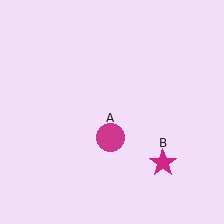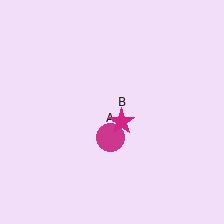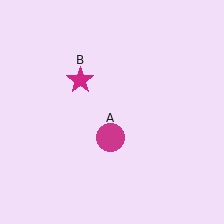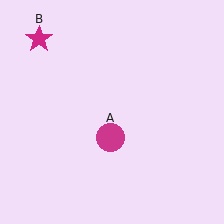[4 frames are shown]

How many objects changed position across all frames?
1 object changed position: magenta star (object B).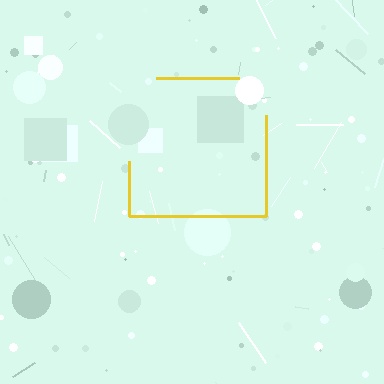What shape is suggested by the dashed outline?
The dashed outline suggests a square.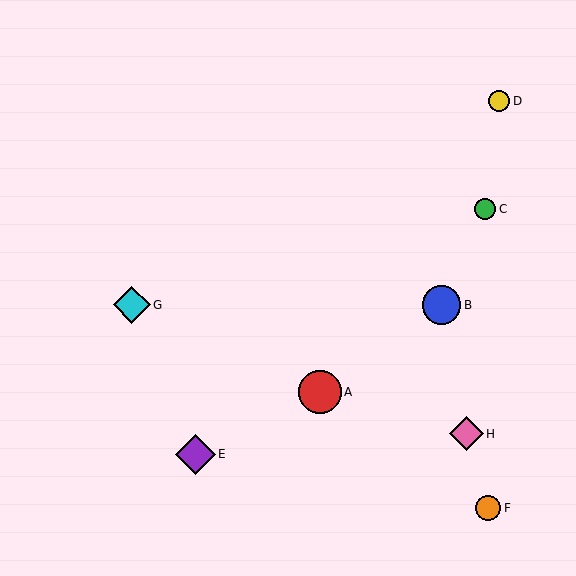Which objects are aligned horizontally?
Objects B, G are aligned horizontally.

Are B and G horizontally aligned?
Yes, both are at y≈305.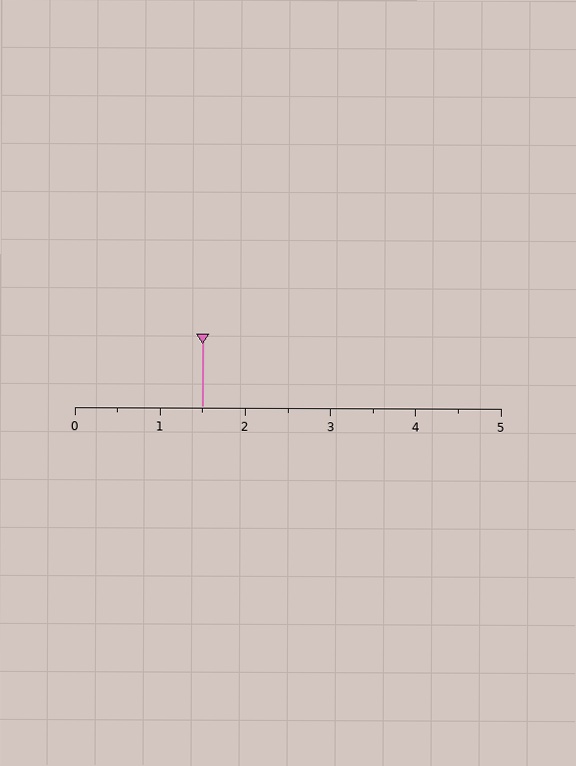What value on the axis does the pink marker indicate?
The marker indicates approximately 1.5.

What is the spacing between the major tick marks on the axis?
The major ticks are spaced 1 apart.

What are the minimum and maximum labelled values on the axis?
The axis runs from 0 to 5.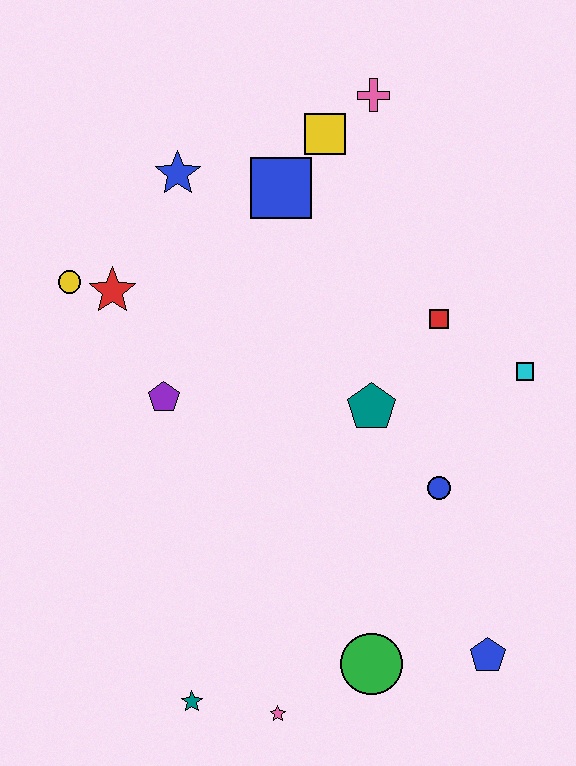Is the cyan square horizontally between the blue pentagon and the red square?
No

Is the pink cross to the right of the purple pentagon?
Yes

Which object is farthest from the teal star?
The pink cross is farthest from the teal star.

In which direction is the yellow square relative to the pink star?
The yellow square is above the pink star.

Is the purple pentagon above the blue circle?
Yes